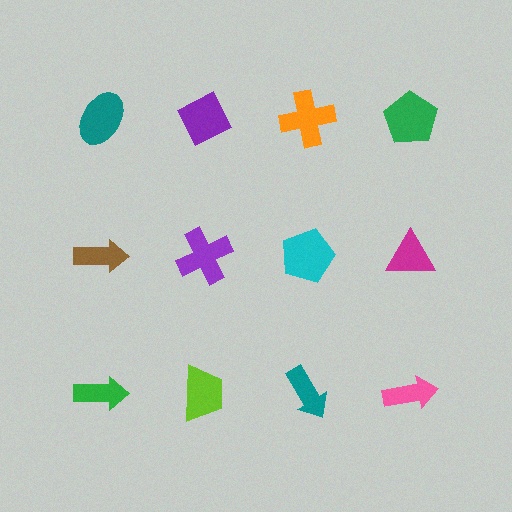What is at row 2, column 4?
A magenta triangle.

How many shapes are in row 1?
4 shapes.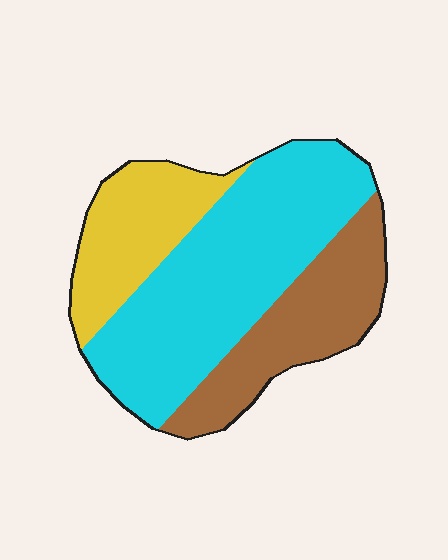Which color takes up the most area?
Cyan, at roughly 50%.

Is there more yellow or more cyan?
Cyan.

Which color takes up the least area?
Yellow, at roughly 20%.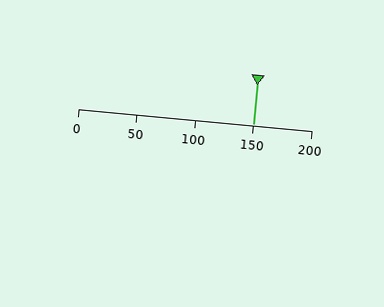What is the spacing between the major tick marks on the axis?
The major ticks are spaced 50 apart.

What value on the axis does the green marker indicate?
The marker indicates approximately 150.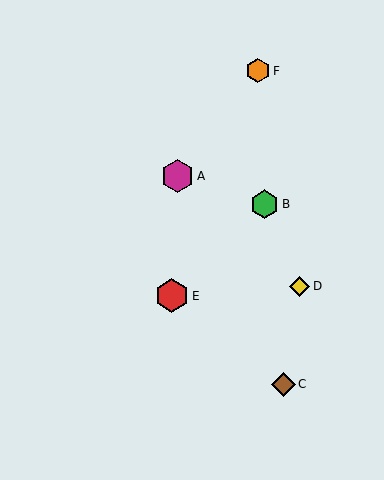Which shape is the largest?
The red hexagon (labeled E) is the largest.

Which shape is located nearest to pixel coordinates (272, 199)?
The green hexagon (labeled B) at (265, 204) is nearest to that location.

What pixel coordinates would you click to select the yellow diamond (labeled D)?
Click at (300, 286) to select the yellow diamond D.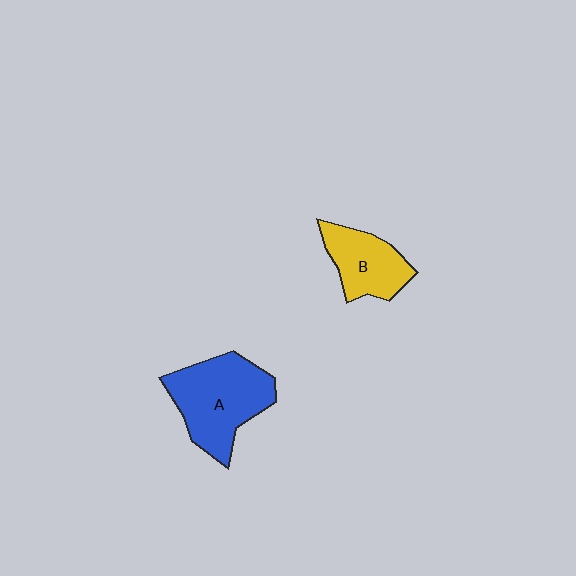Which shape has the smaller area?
Shape B (yellow).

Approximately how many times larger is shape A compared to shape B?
Approximately 1.6 times.